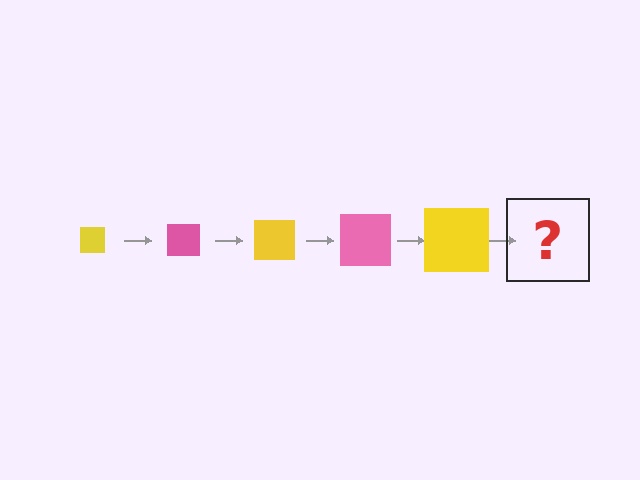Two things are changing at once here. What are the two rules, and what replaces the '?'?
The two rules are that the square grows larger each step and the color cycles through yellow and pink. The '?' should be a pink square, larger than the previous one.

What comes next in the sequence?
The next element should be a pink square, larger than the previous one.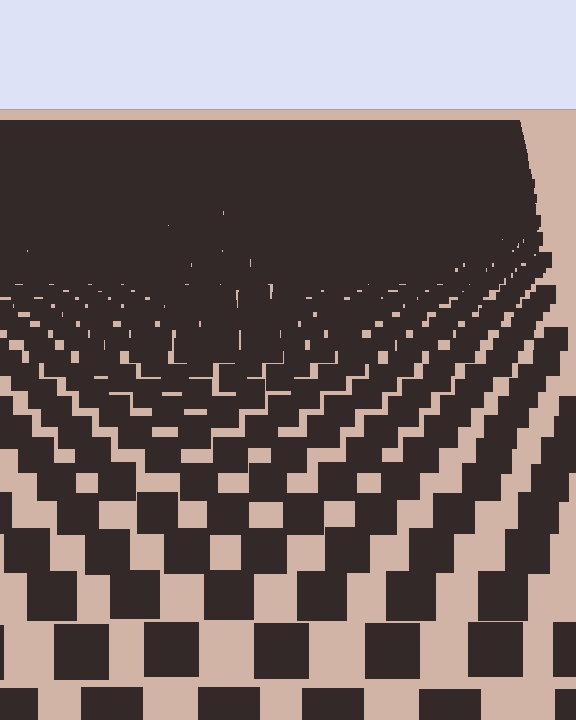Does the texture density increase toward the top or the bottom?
Density increases toward the top.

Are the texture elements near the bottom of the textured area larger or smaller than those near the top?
Larger. Near the bottom, elements are closer to the viewer and appear at a bigger on-screen size.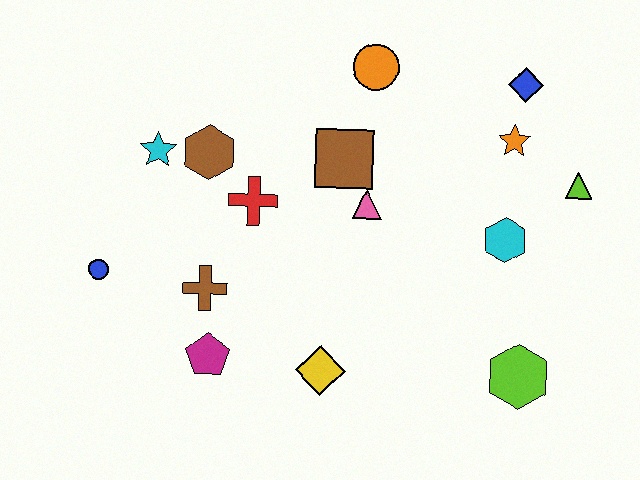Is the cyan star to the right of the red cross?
No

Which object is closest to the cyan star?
The brown hexagon is closest to the cyan star.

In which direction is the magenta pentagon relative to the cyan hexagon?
The magenta pentagon is to the left of the cyan hexagon.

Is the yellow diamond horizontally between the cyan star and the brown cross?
No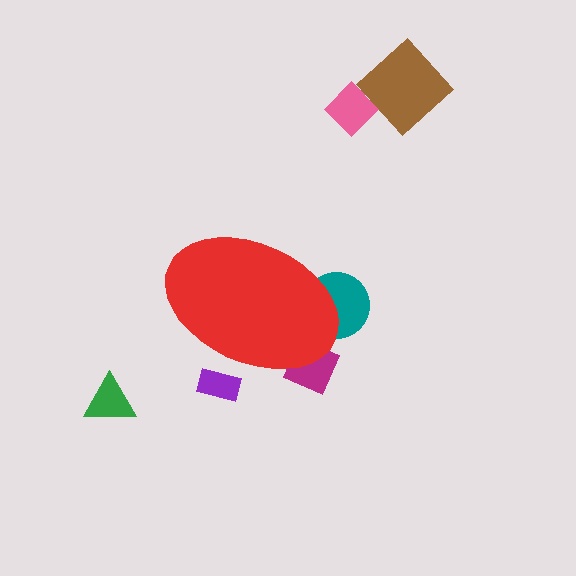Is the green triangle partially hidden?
No, the green triangle is fully visible.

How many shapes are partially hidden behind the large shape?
3 shapes are partially hidden.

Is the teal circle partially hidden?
Yes, the teal circle is partially hidden behind the red ellipse.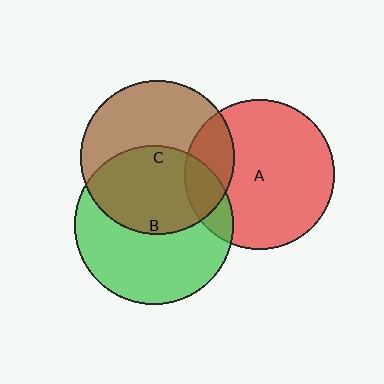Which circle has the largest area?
Circle B (green).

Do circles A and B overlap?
Yes.